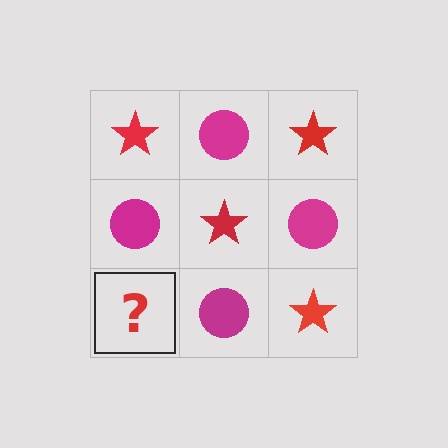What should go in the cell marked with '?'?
The missing cell should contain a red star.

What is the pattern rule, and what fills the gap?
The rule is that it alternates red star and magenta circle in a checkerboard pattern. The gap should be filled with a red star.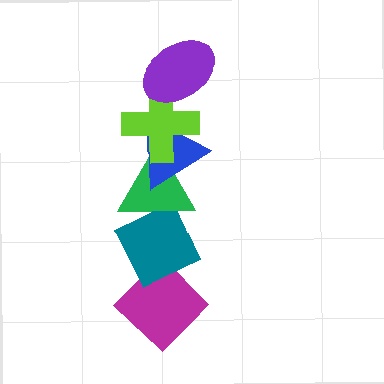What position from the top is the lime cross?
The lime cross is 2nd from the top.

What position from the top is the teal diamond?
The teal diamond is 5th from the top.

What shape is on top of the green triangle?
The blue triangle is on top of the green triangle.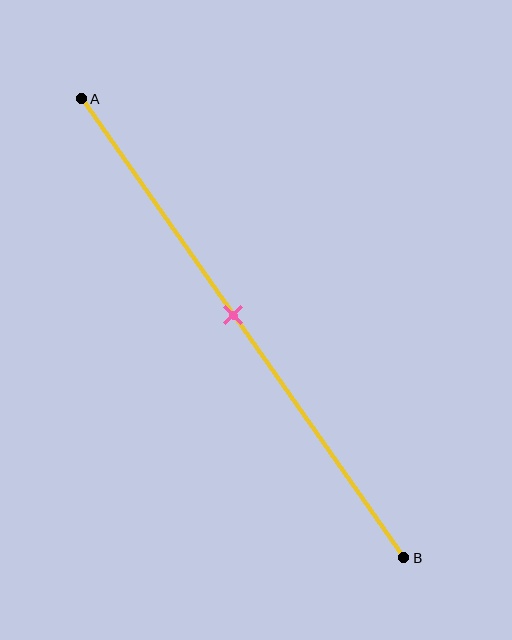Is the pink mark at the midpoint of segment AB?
Yes, the mark is approximately at the midpoint.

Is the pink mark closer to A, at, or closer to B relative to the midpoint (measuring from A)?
The pink mark is approximately at the midpoint of segment AB.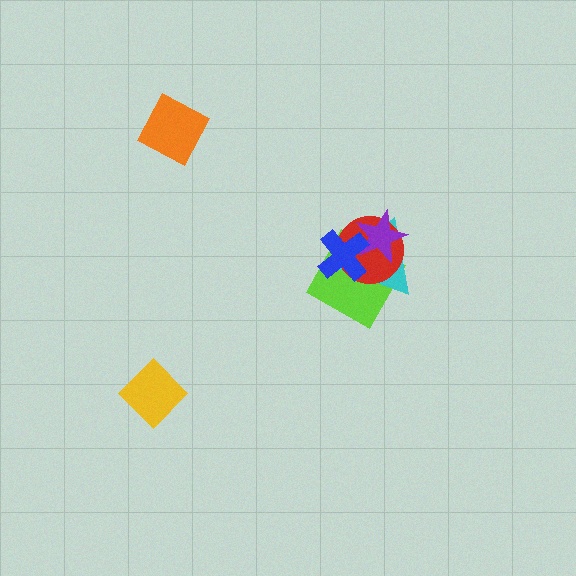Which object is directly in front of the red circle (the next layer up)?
The purple star is directly in front of the red circle.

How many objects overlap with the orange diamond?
0 objects overlap with the orange diamond.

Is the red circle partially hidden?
Yes, it is partially covered by another shape.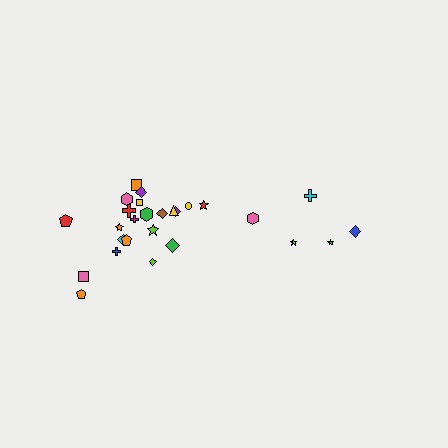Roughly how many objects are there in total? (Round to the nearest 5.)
Roughly 25 objects in total.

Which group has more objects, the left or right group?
The left group.